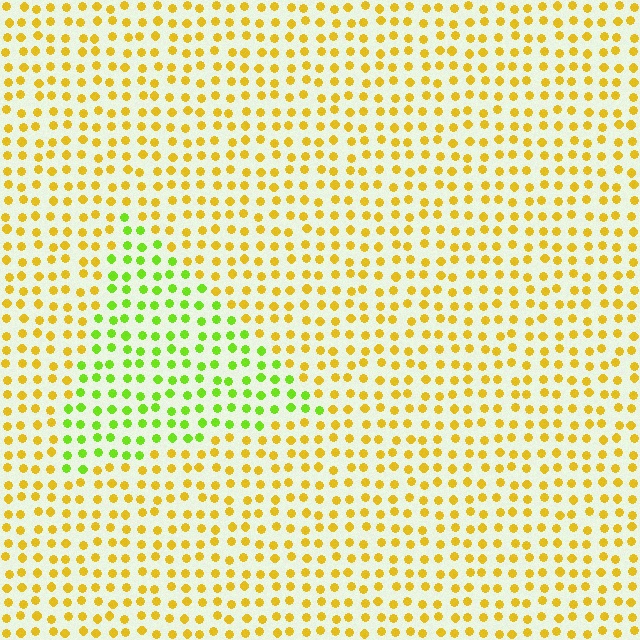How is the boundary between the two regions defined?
The boundary is defined purely by a slight shift in hue (about 48 degrees). Spacing, size, and orientation are identical on both sides.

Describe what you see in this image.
The image is filled with small yellow elements in a uniform arrangement. A triangle-shaped region is visible where the elements are tinted to a slightly different hue, forming a subtle color boundary.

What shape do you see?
I see a triangle.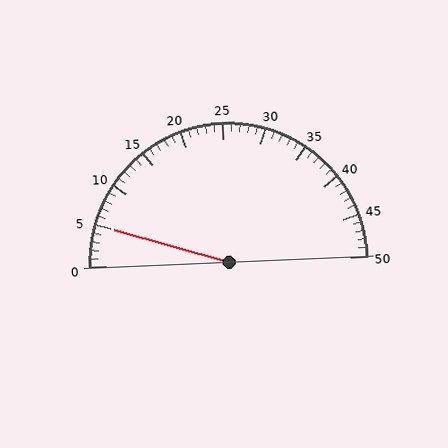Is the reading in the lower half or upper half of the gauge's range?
The reading is in the lower half of the range (0 to 50).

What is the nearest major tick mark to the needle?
The nearest major tick mark is 5.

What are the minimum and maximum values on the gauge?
The gauge ranges from 0 to 50.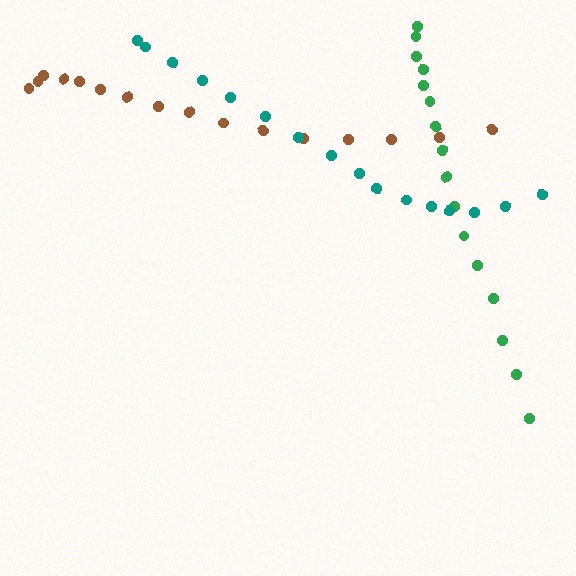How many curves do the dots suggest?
There are 3 distinct paths.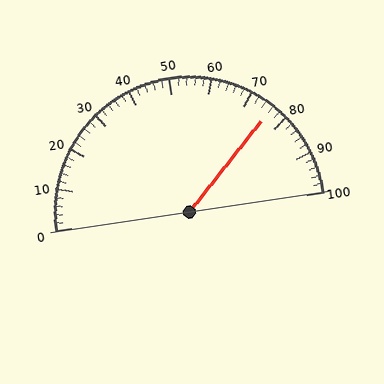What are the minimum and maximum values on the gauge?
The gauge ranges from 0 to 100.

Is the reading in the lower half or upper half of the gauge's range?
The reading is in the upper half of the range (0 to 100).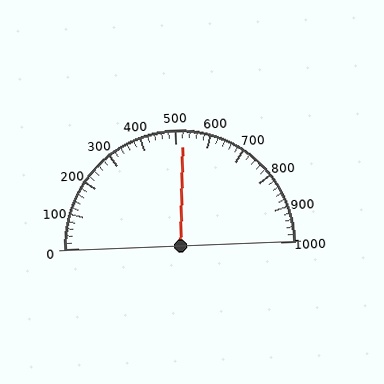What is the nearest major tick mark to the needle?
The nearest major tick mark is 500.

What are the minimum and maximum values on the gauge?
The gauge ranges from 0 to 1000.